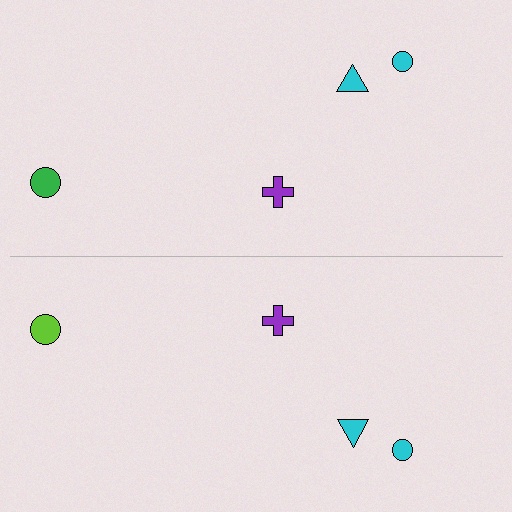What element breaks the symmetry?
The lime circle on the bottom side breaks the symmetry — its mirror counterpart is green.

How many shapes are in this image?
There are 8 shapes in this image.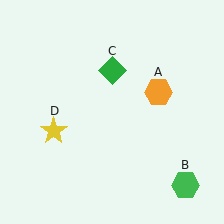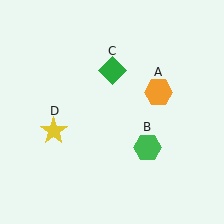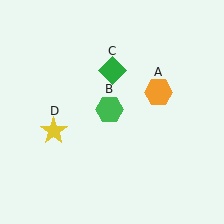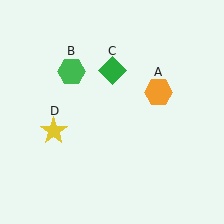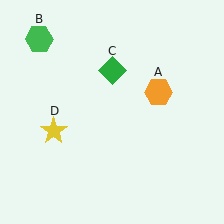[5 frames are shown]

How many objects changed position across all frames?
1 object changed position: green hexagon (object B).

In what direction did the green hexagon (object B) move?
The green hexagon (object B) moved up and to the left.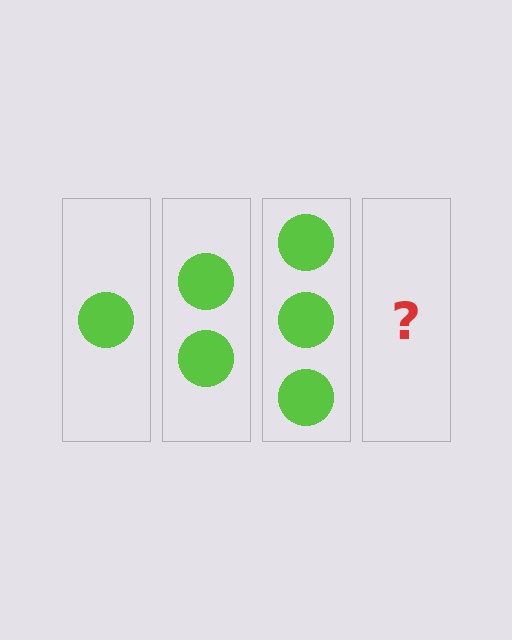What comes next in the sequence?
The next element should be 4 circles.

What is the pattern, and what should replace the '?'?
The pattern is that each step adds one more circle. The '?' should be 4 circles.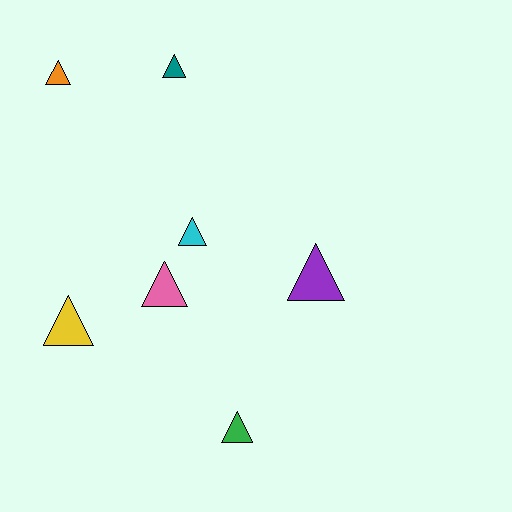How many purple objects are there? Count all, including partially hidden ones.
There is 1 purple object.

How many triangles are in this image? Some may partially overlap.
There are 7 triangles.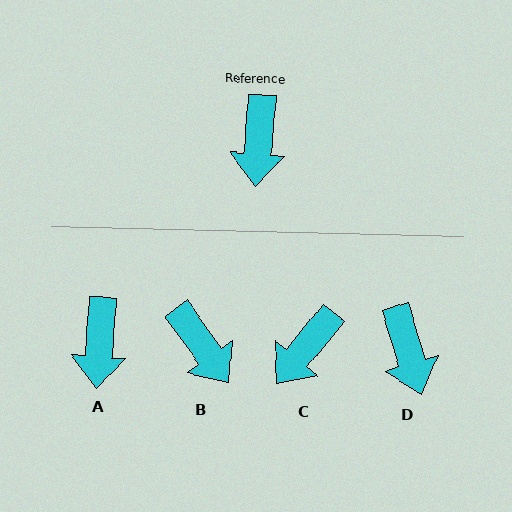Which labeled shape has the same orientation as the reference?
A.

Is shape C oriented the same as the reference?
No, it is off by about 35 degrees.